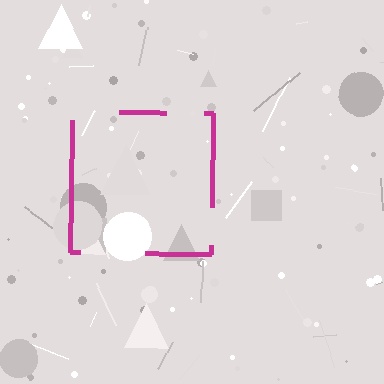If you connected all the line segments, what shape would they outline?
They would outline a square.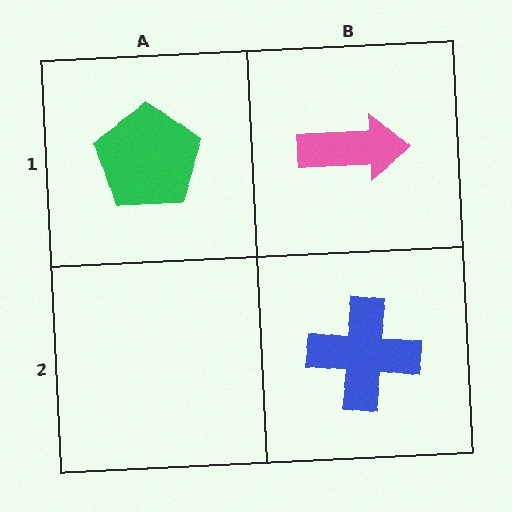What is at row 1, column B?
A pink arrow.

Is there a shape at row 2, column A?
No, that cell is empty.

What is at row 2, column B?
A blue cross.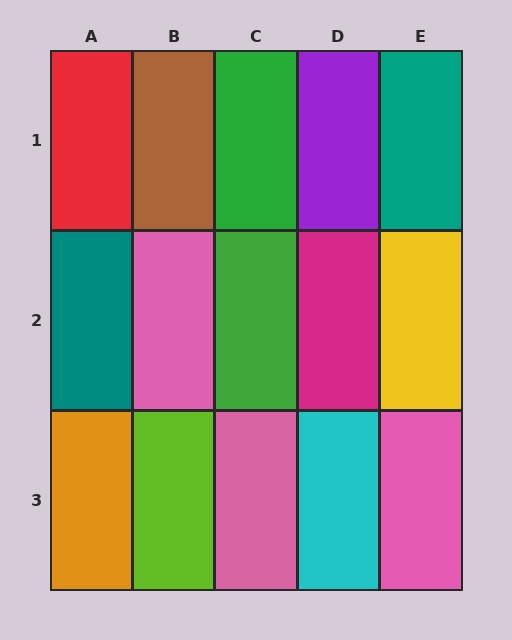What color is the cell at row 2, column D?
Magenta.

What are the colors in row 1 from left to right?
Red, brown, green, purple, teal.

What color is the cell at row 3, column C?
Pink.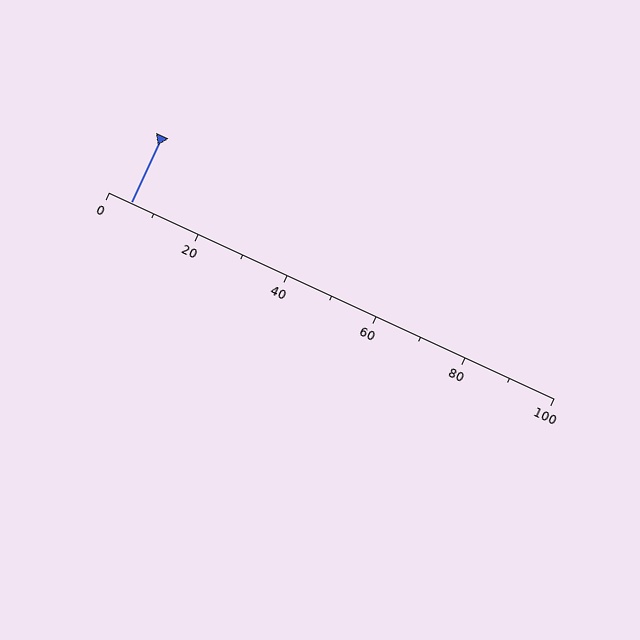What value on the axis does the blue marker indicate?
The marker indicates approximately 5.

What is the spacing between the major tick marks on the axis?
The major ticks are spaced 20 apart.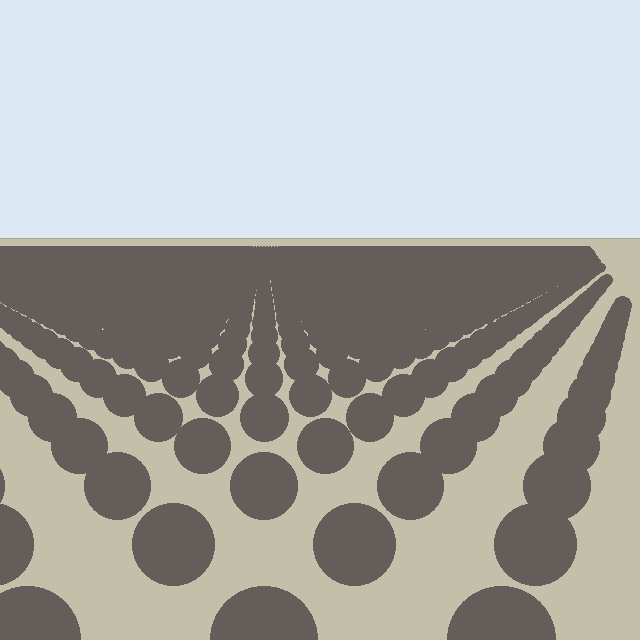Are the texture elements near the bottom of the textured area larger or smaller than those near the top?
Larger. Near the bottom, elements are closer to the viewer and appear at a bigger on-screen size.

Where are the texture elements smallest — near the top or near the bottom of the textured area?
Near the top.